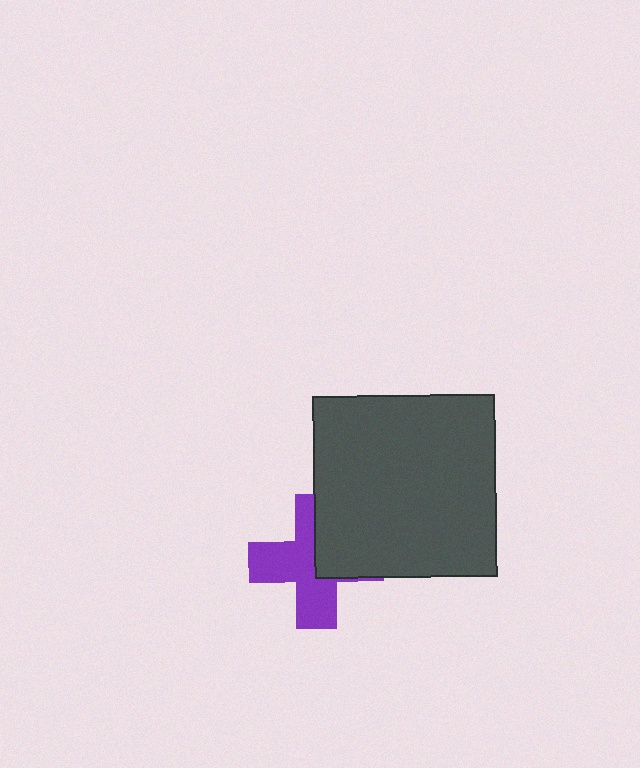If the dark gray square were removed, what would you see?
You would see the complete purple cross.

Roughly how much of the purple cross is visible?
About half of it is visible (roughly 60%).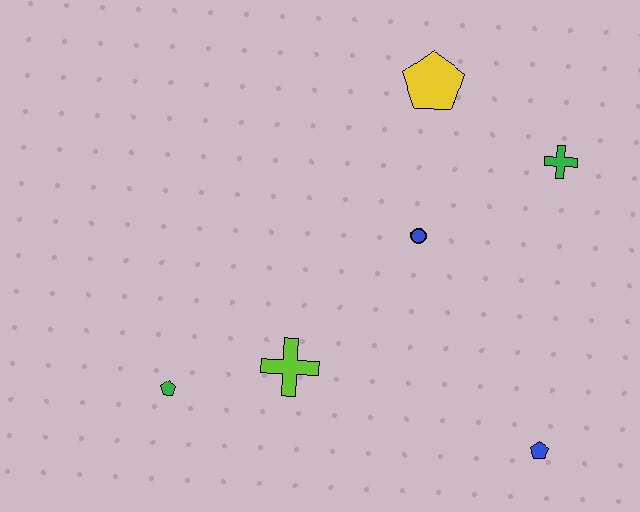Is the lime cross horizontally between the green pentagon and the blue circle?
Yes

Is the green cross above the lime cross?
Yes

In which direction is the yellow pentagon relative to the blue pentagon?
The yellow pentagon is above the blue pentagon.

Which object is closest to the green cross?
The yellow pentagon is closest to the green cross.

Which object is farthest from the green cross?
The green pentagon is farthest from the green cross.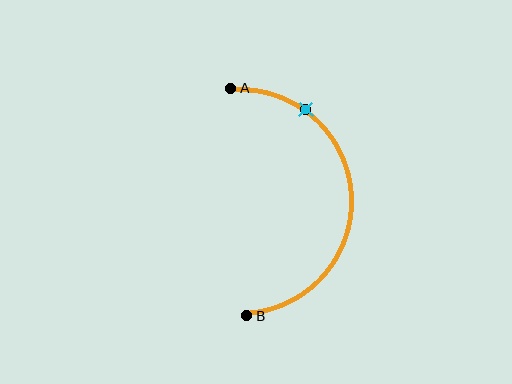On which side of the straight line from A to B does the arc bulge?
The arc bulges to the right of the straight line connecting A and B.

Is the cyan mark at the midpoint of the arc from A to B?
No. The cyan mark lies on the arc but is closer to endpoint A. The arc midpoint would be at the point on the curve equidistant along the arc from both A and B.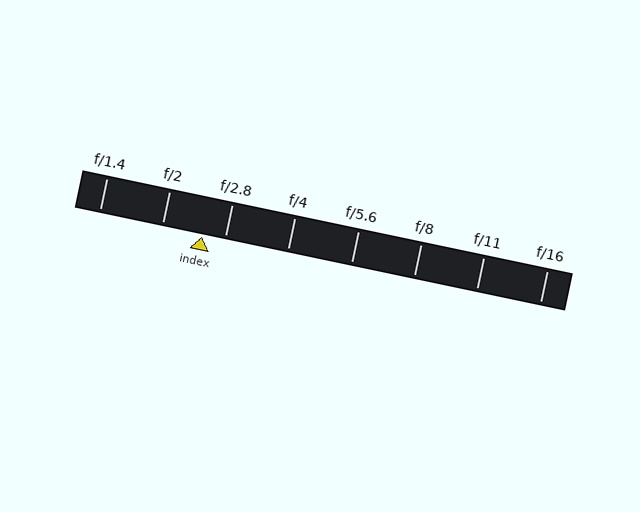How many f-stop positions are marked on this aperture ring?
There are 8 f-stop positions marked.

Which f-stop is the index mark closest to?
The index mark is closest to f/2.8.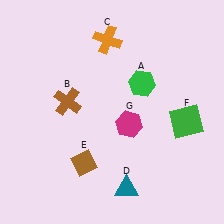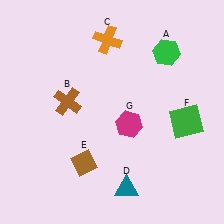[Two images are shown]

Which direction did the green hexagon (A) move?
The green hexagon (A) moved up.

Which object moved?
The green hexagon (A) moved up.